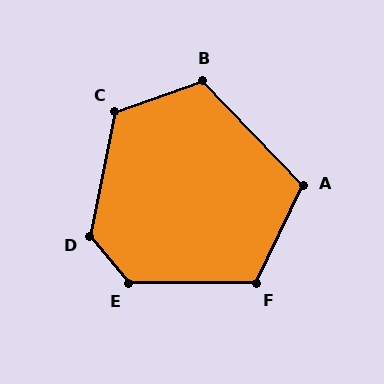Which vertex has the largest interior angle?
D, at approximately 129 degrees.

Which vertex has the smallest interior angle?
A, at approximately 110 degrees.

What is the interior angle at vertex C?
Approximately 121 degrees (obtuse).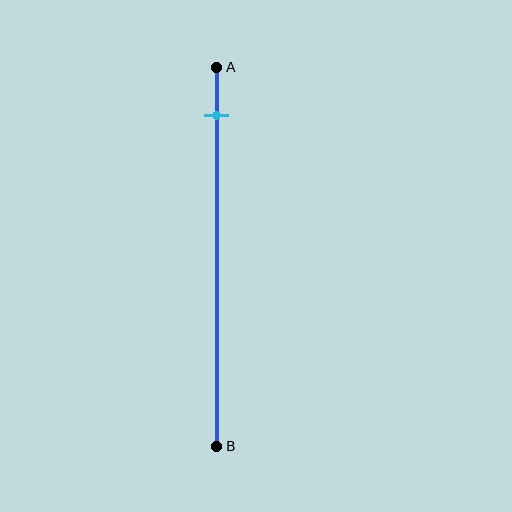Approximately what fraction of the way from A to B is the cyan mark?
The cyan mark is approximately 15% of the way from A to B.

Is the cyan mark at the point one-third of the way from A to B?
No, the mark is at about 15% from A, not at the 33% one-third point.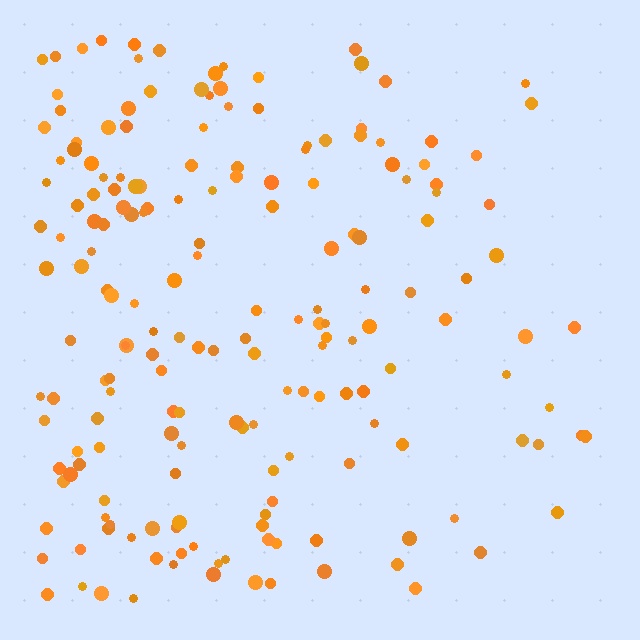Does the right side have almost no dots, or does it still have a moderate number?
Still a moderate number, just noticeably fewer than the left.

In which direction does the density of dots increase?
From right to left, with the left side densest.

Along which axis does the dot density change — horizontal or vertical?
Horizontal.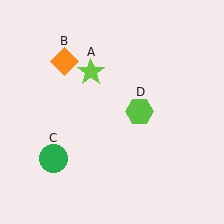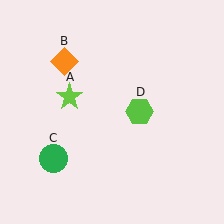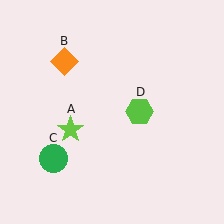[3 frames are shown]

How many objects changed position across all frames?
1 object changed position: lime star (object A).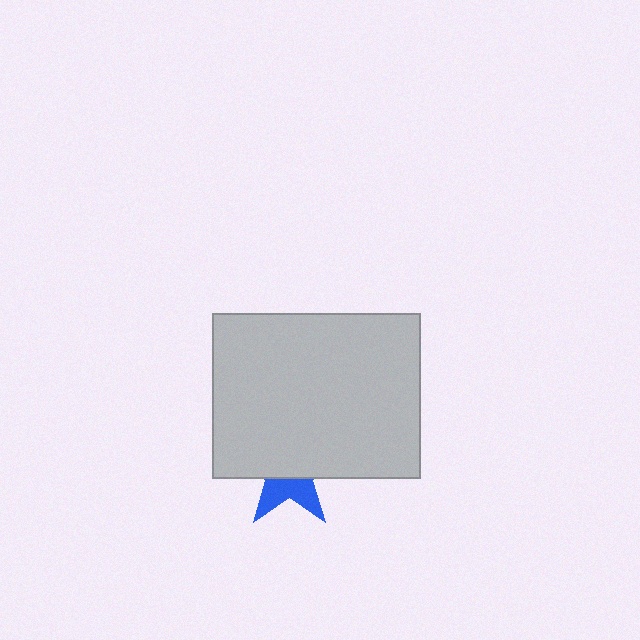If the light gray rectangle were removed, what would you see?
You would see the complete blue star.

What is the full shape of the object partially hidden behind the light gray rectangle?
The partially hidden object is a blue star.